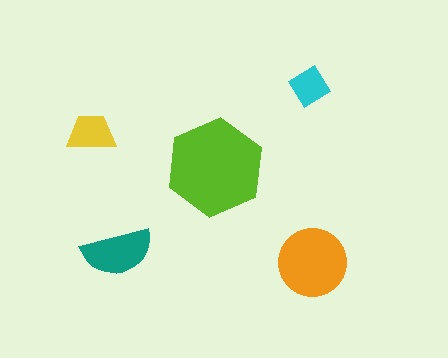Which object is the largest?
The lime hexagon.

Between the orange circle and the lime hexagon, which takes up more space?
The lime hexagon.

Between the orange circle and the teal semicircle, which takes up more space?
The orange circle.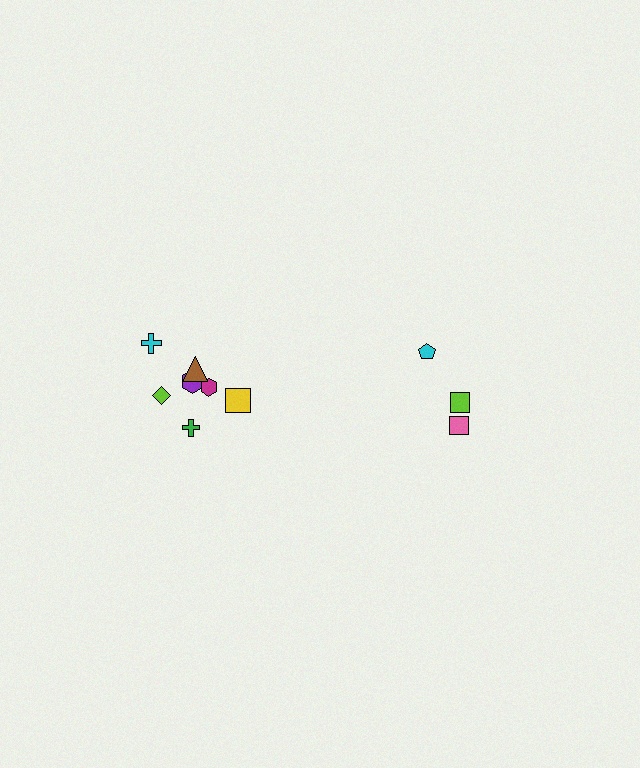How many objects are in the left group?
There are 7 objects.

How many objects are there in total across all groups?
There are 10 objects.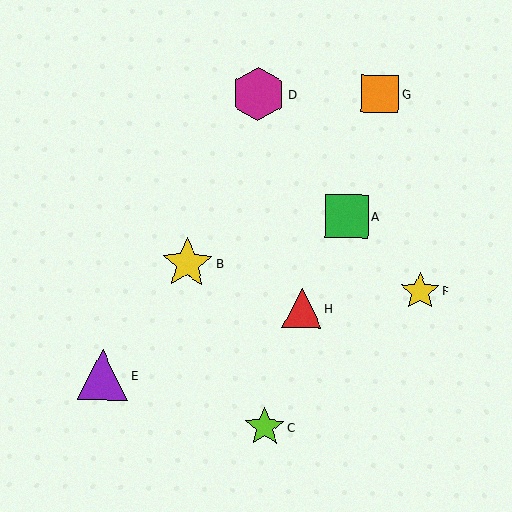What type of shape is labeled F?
Shape F is a yellow star.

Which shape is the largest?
The magenta hexagon (labeled D) is the largest.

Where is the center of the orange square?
The center of the orange square is at (380, 94).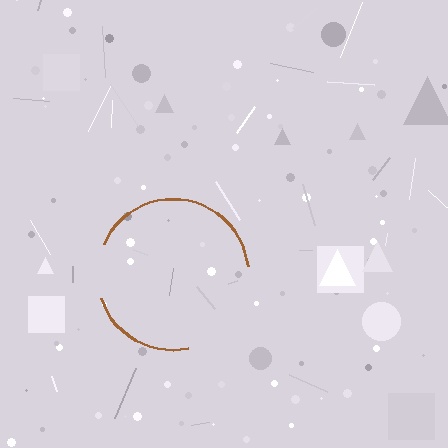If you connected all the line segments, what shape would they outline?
They would outline a circle.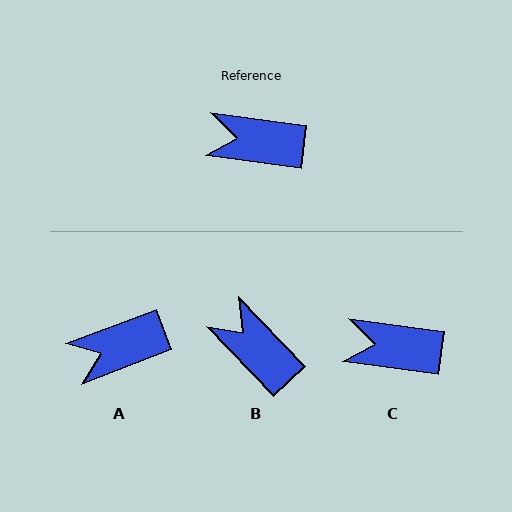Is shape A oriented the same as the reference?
No, it is off by about 29 degrees.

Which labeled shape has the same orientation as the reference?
C.